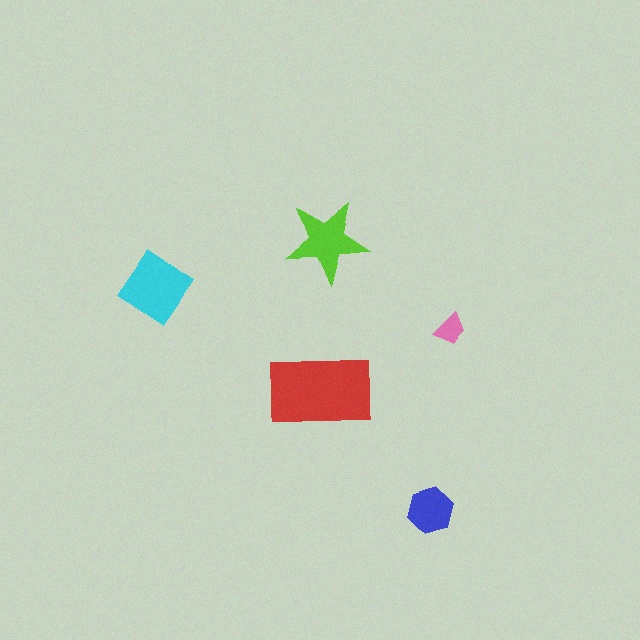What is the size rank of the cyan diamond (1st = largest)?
2nd.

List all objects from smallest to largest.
The pink trapezoid, the blue hexagon, the lime star, the cyan diamond, the red rectangle.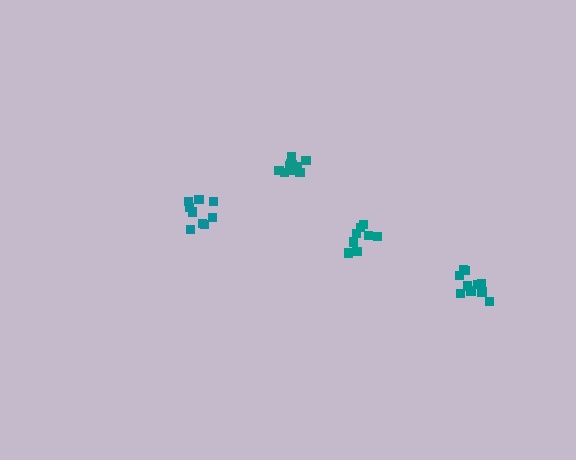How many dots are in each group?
Group 1: 8 dots, Group 2: 11 dots, Group 3: 9 dots, Group 4: 10 dots (38 total).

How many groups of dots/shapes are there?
There are 4 groups.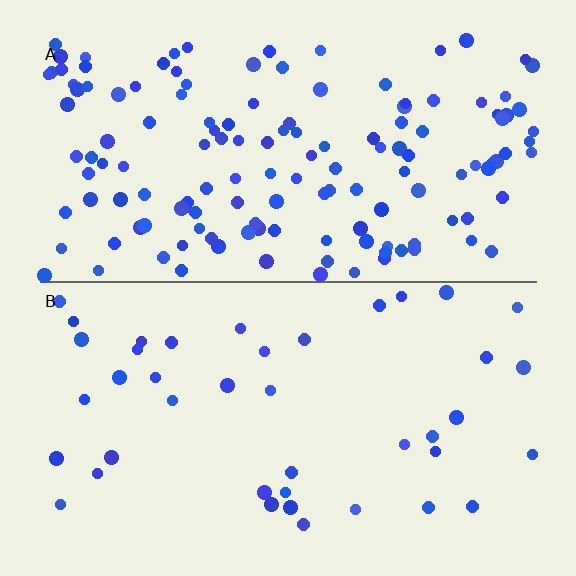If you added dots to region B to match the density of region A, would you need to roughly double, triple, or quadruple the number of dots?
Approximately triple.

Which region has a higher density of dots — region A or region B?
A (the top).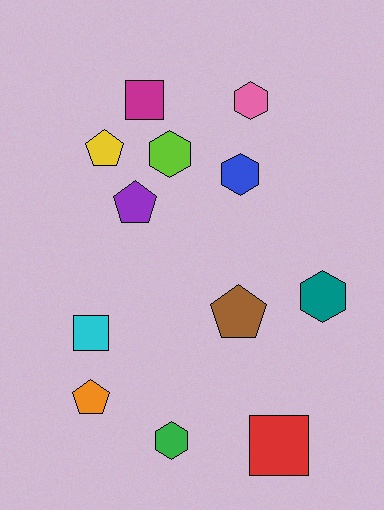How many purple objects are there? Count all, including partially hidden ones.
There is 1 purple object.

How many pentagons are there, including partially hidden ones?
There are 4 pentagons.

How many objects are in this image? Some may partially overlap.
There are 12 objects.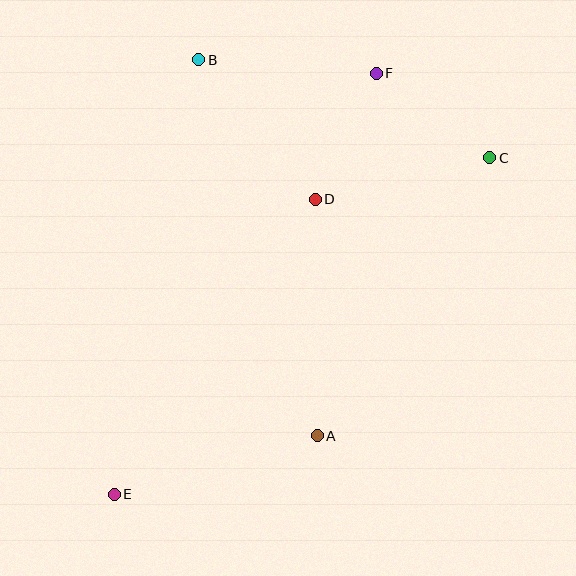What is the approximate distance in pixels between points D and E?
The distance between D and E is approximately 357 pixels.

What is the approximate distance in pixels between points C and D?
The distance between C and D is approximately 179 pixels.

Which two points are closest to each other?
Points D and F are closest to each other.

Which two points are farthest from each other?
Points C and E are farthest from each other.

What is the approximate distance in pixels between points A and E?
The distance between A and E is approximately 211 pixels.